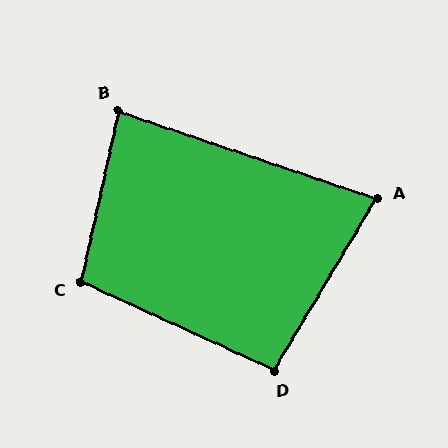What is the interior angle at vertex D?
Approximately 96 degrees (obtuse).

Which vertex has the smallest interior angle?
A, at approximately 78 degrees.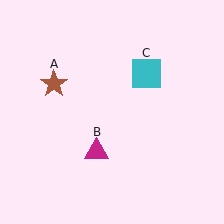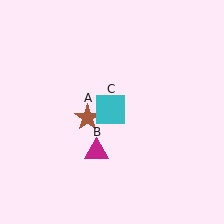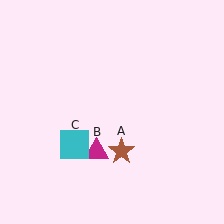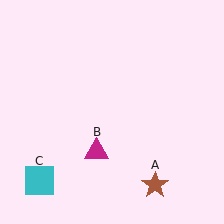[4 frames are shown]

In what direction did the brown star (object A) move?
The brown star (object A) moved down and to the right.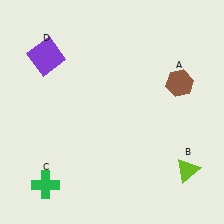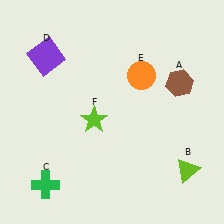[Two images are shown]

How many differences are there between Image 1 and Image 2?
There are 2 differences between the two images.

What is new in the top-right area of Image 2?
An orange circle (E) was added in the top-right area of Image 2.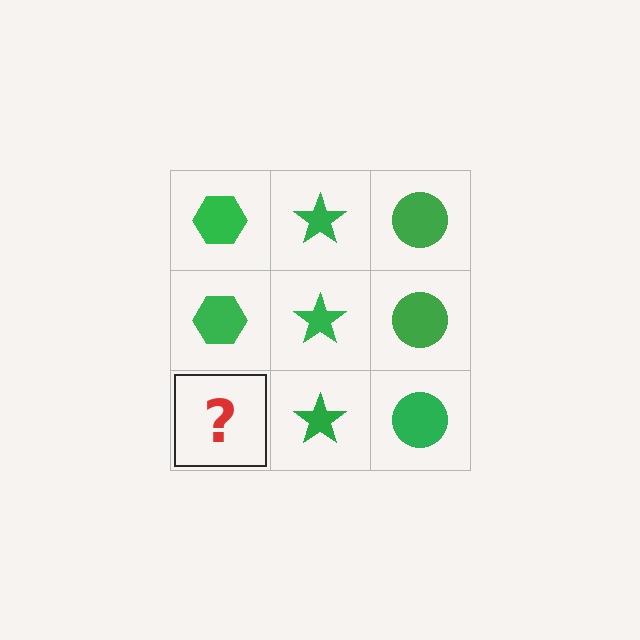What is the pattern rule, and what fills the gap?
The rule is that each column has a consistent shape. The gap should be filled with a green hexagon.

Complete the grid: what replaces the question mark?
The question mark should be replaced with a green hexagon.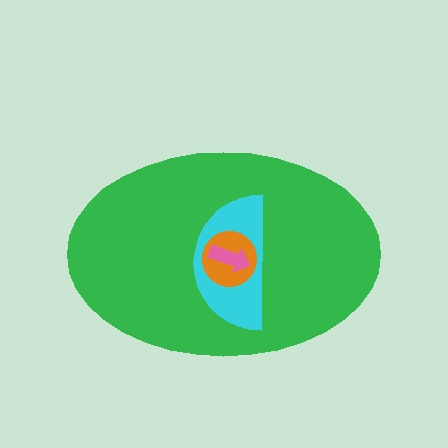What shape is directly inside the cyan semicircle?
The orange circle.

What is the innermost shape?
The pink arrow.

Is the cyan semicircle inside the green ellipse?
Yes.